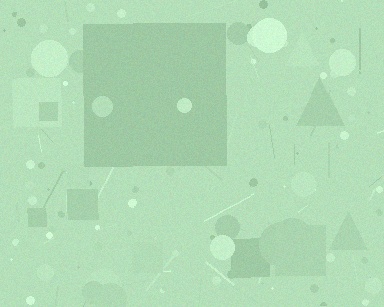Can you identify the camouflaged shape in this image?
The camouflaged shape is a square.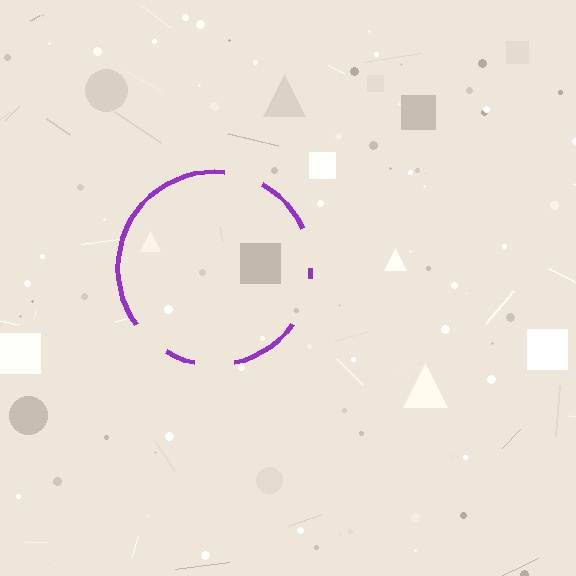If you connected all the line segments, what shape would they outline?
They would outline a circle.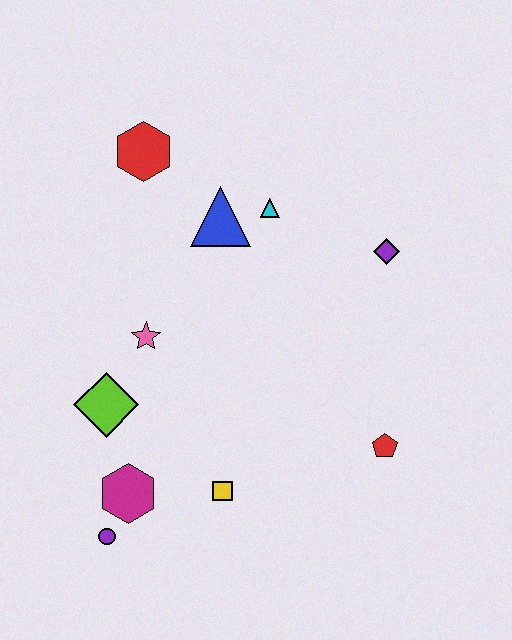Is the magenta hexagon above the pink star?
No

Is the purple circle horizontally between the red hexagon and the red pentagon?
No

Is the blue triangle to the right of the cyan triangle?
No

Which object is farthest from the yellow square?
The red hexagon is farthest from the yellow square.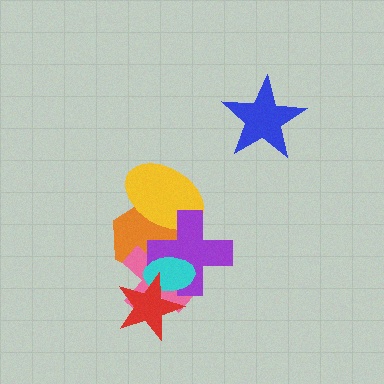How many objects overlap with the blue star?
0 objects overlap with the blue star.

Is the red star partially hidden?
No, no other shape covers it.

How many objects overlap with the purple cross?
5 objects overlap with the purple cross.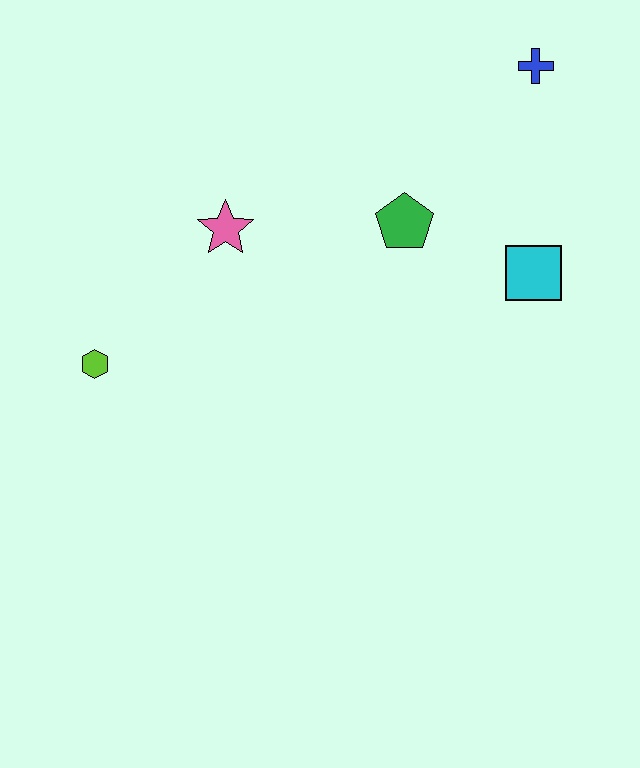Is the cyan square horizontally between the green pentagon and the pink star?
No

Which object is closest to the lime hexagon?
The pink star is closest to the lime hexagon.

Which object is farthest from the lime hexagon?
The blue cross is farthest from the lime hexagon.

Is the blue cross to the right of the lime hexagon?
Yes